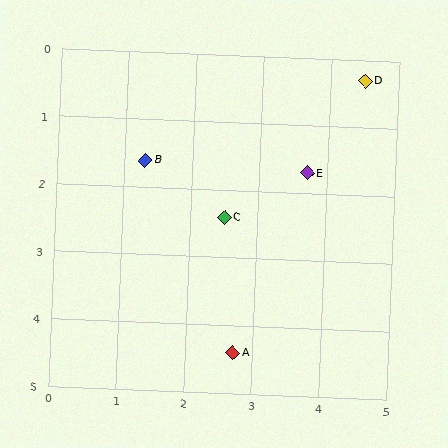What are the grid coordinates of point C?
Point C is at approximately (2.5, 2.4).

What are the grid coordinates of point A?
Point A is at approximately (2.7, 4.4).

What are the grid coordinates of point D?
Point D is at approximately (4.5, 0.3).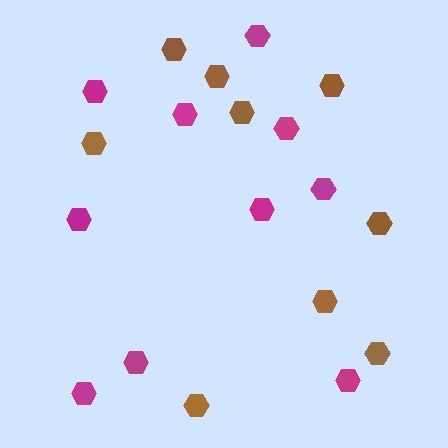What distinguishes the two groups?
There are 2 groups: one group of brown hexagons (9) and one group of magenta hexagons (10).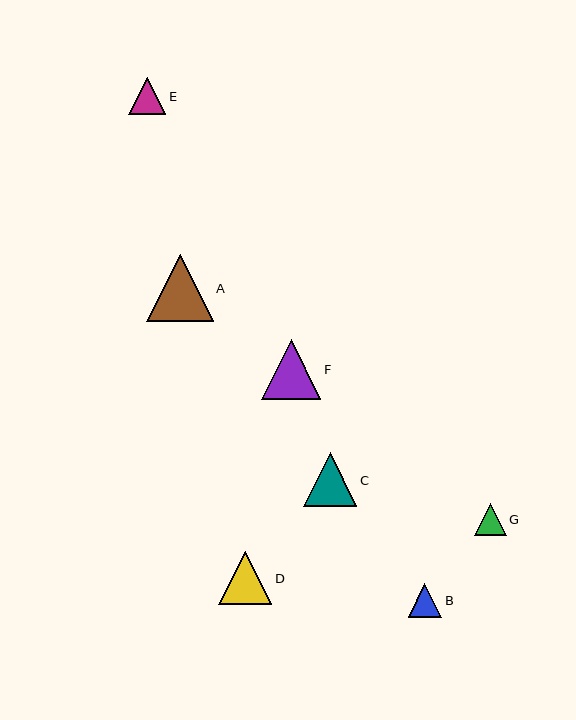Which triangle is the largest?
Triangle A is the largest with a size of approximately 67 pixels.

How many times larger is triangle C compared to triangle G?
Triangle C is approximately 1.7 times the size of triangle G.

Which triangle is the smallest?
Triangle G is the smallest with a size of approximately 32 pixels.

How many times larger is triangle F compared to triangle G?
Triangle F is approximately 1.8 times the size of triangle G.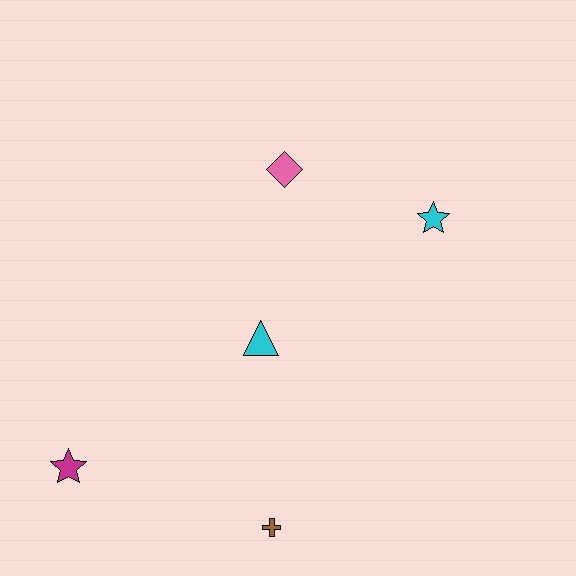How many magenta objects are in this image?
There is 1 magenta object.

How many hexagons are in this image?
There are no hexagons.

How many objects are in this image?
There are 5 objects.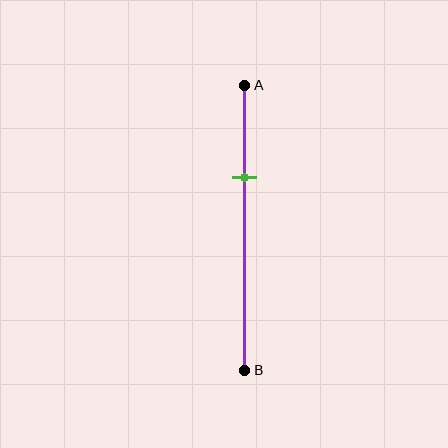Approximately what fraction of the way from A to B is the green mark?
The green mark is approximately 35% of the way from A to B.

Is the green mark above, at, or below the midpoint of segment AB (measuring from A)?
The green mark is above the midpoint of segment AB.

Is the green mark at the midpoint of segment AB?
No, the mark is at about 35% from A, not at the 50% midpoint.